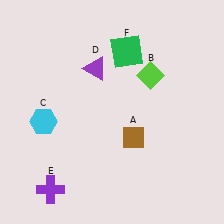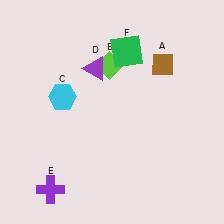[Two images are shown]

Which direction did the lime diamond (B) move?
The lime diamond (B) moved left.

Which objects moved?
The objects that moved are: the brown diamond (A), the lime diamond (B), the cyan hexagon (C).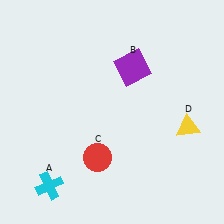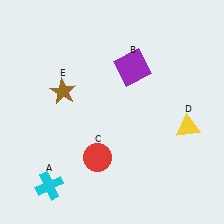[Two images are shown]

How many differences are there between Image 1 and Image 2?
There is 1 difference between the two images.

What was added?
A brown star (E) was added in Image 2.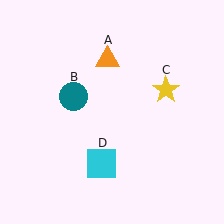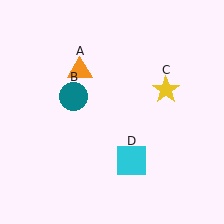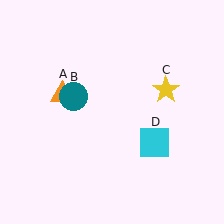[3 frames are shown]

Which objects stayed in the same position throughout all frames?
Teal circle (object B) and yellow star (object C) remained stationary.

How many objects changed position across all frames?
2 objects changed position: orange triangle (object A), cyan square (object D).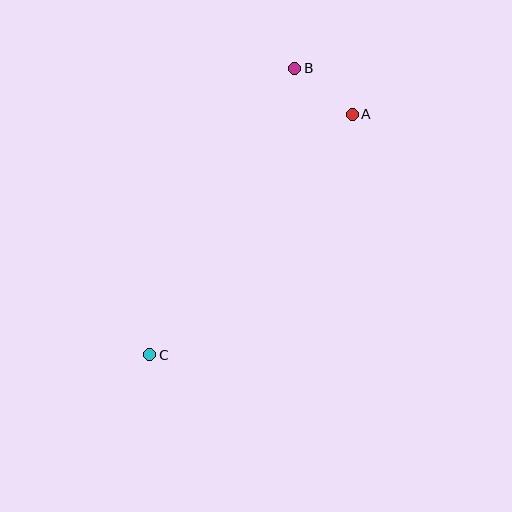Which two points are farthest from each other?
Points B and C are farthest from each other.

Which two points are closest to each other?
Points A and B are closest to each other.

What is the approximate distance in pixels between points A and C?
The distance between A and C is approximately 315 pixels.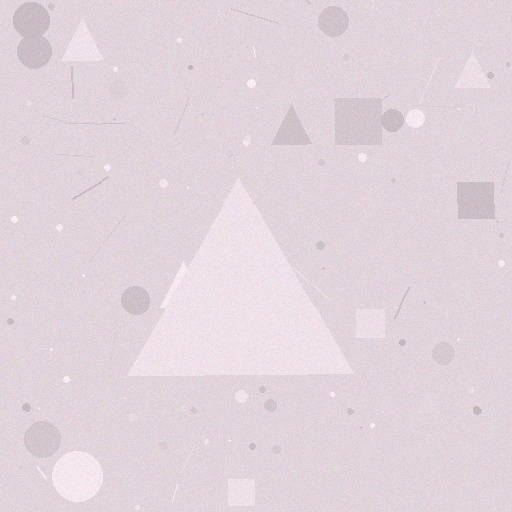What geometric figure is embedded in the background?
A triangle is embedded in the background.